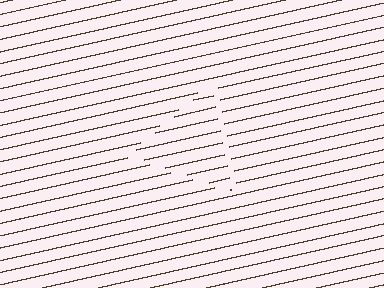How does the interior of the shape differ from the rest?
The interior of the shape contains the same grating, shifted by half a period — the contour is defined by the phase discontinuity where line-ends from the inner and outer gratings abut.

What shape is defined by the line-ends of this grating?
An illusory triangle. The interior of the shape contains the same grating, shifted by half a period — the contour is defined by the phase discontinuity where line-ends from the inner and outer gratings abut.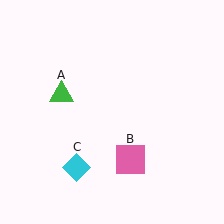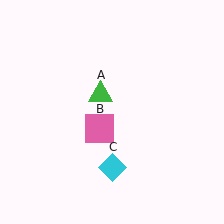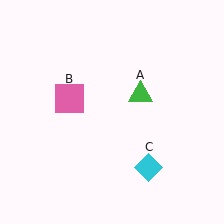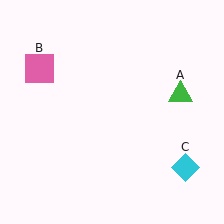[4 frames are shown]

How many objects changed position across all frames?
3 objects changed position: green triangle (object A), pink square (object B), cyan diamond (object C).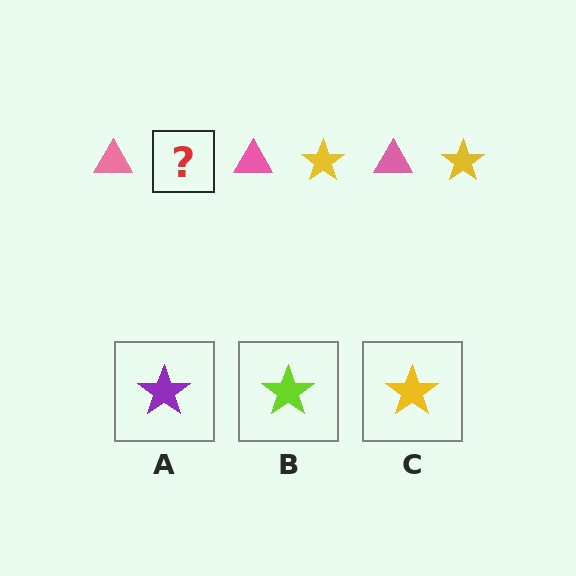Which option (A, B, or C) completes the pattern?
C.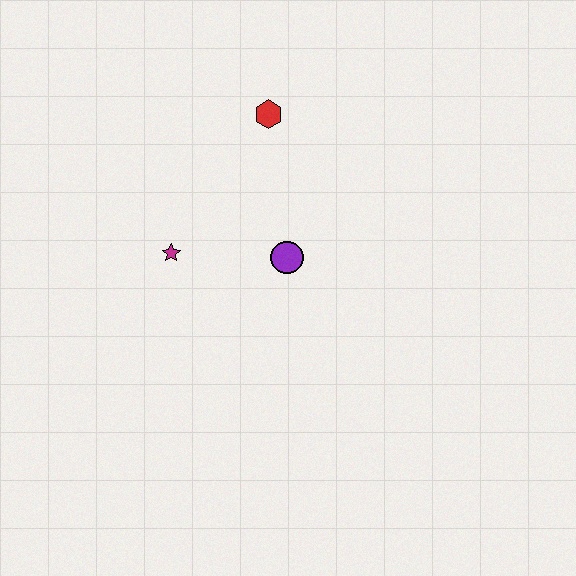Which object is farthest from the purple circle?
The red hexagon is farthest from the purple circle.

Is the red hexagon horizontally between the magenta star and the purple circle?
Yes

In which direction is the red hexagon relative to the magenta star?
The red hexagon is above the magenta star.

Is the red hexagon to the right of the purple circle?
No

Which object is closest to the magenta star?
The purple circle is closest to the magenta star.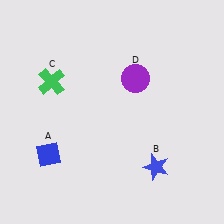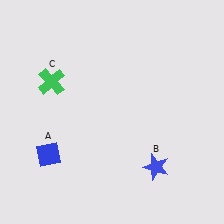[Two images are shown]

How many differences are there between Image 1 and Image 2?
There is 1 difference between the two images.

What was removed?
The purple circle (D) was removed in Image 2.